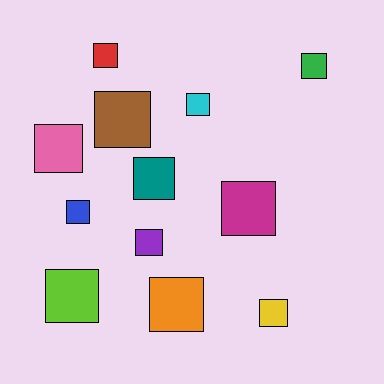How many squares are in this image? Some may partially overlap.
There are 12 squares.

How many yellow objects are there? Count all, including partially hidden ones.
There is 1 yellow object.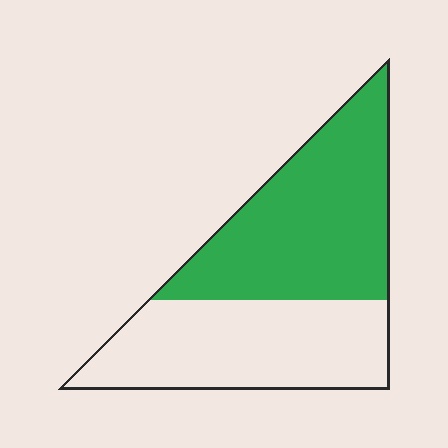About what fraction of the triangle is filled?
About one half (1/2).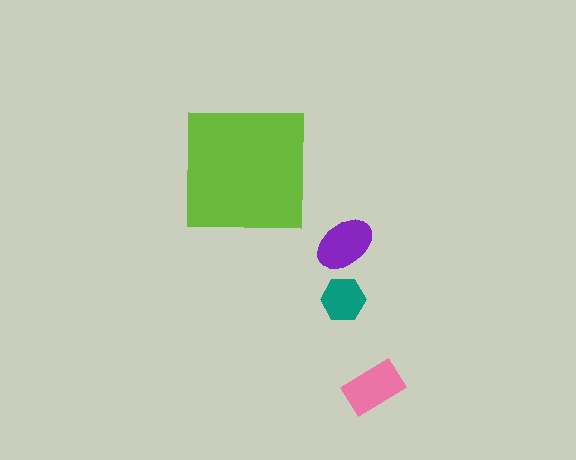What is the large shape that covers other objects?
A lime square.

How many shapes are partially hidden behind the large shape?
0 shapes are partially hidden.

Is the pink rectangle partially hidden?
No, the pink rectangle is fully visible.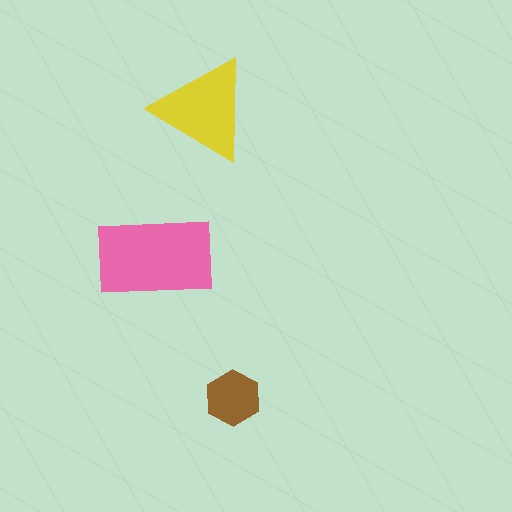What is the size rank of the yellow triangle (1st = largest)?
2nd.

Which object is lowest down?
The brown hexagon is bottommost.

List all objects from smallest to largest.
The brown hexagon, the yellow triangle, the pink rectangle.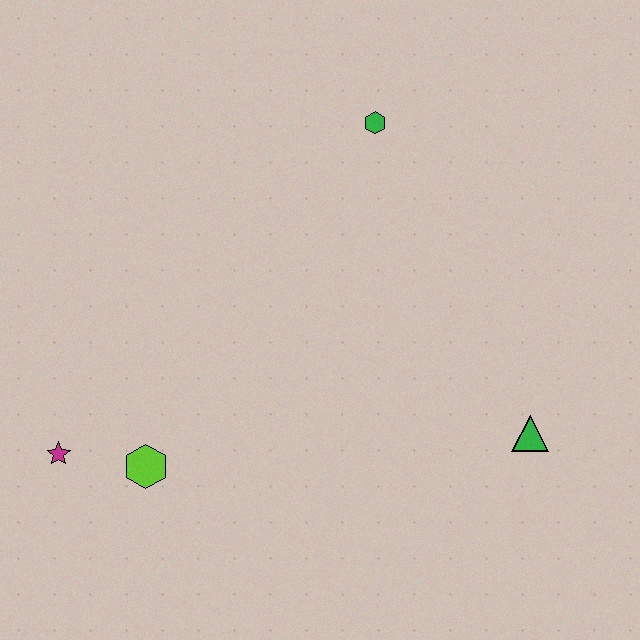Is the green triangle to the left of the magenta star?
No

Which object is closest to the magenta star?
The lime hexagon is closest to the magenta star.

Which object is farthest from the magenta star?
The green triangle is farthest from the magenta star.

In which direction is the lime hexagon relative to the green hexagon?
The lime hexagon is below the green hexagon.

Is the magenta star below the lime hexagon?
No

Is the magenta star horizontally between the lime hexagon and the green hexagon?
No